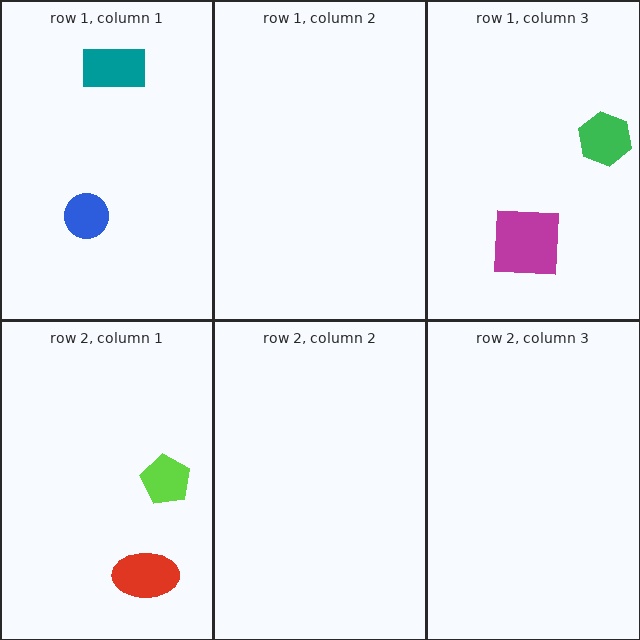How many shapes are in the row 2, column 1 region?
2.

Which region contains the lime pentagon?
The row 2, column 1 region.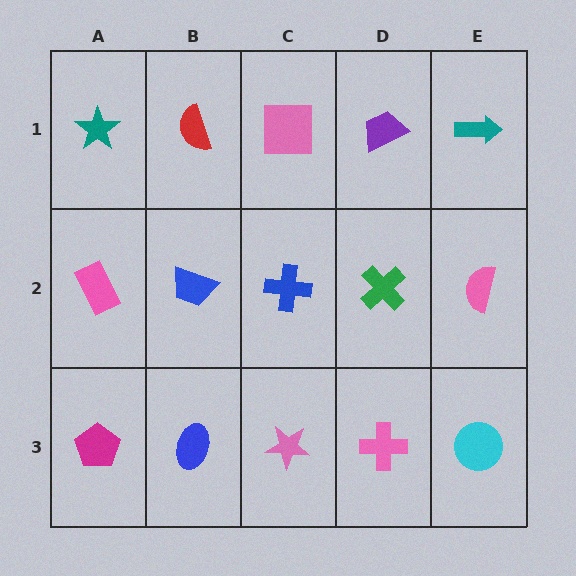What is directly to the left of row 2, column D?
A blue cross.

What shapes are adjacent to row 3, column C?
A blue cross (row 2, column C), a blue ellipse (row 3, column B), a pink cross (row 3, column D).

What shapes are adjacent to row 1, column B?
A blue trapezoid (row 2, column B), a teal star (row 1, column A), a pink square (row 1, column C).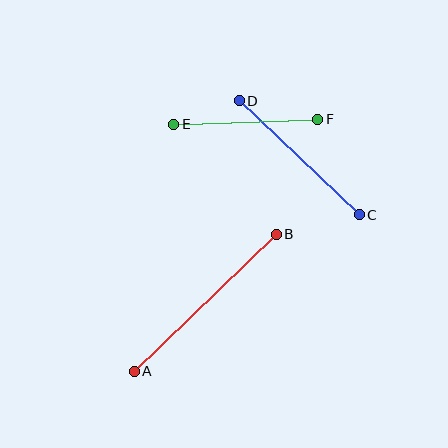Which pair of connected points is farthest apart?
Points A and B are farthest apart.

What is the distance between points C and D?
The distance is approximately 165 pixels.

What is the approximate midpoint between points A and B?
The midpoint is at approximately (205, 303) pixels.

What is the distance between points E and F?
The distance is approximately 144 pixels.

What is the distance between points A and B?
The distance is approximately 197 pixels.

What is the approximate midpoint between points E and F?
The midpoint is at approximately (246, 122) pixels.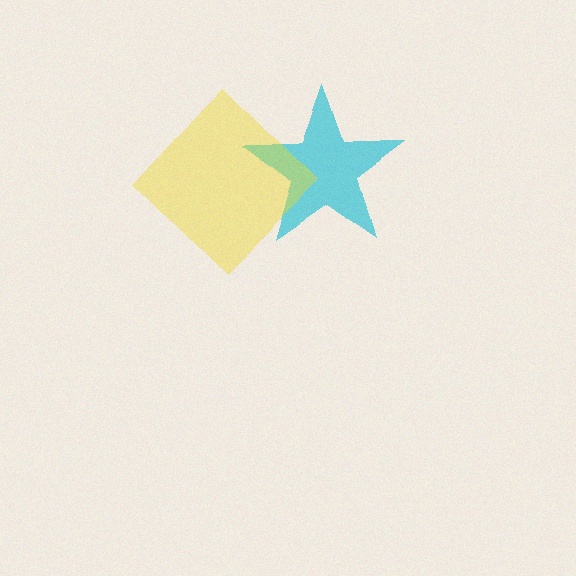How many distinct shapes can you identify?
There are 2 distinct shapes: a cyan star, a yellow diamond.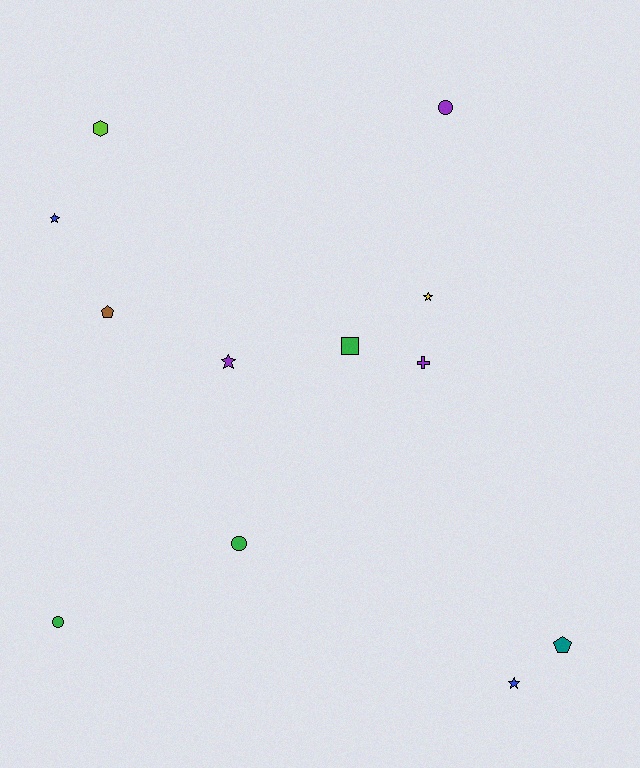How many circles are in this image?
There are 3 circles.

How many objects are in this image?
There are 12 objects.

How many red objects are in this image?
There are no red objects.